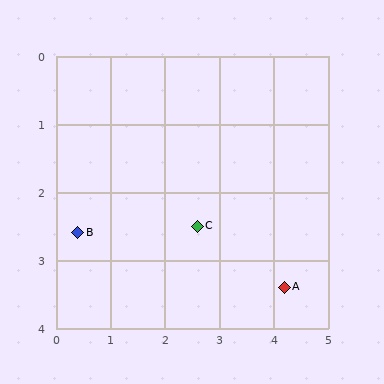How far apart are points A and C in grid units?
Points A and C are about 1.8 grid units apart.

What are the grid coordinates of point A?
Point A is at approximately (4.2, 3.4).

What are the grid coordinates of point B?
Point B is at approximately (0.4, 2.6).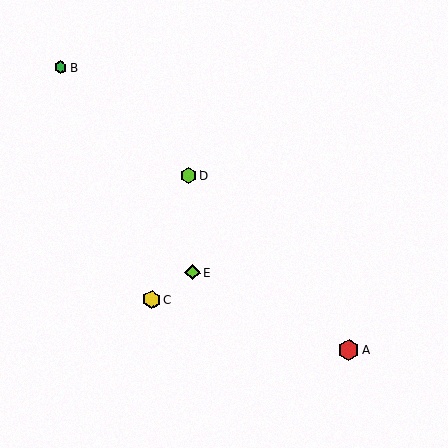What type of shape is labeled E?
Shape E is a lime diamond.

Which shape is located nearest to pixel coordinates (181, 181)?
The lime hexagon (labeled D) at (188, 176) is nearest to that location.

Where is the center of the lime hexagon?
The center of the lime hexagon is at (188, 176).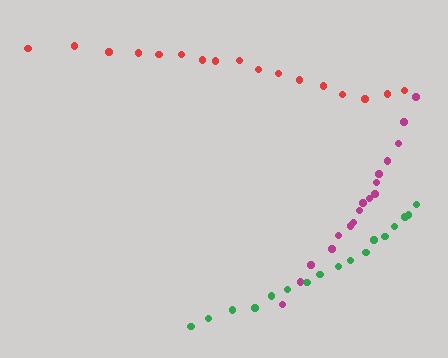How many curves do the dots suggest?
There are 3 distinct paths.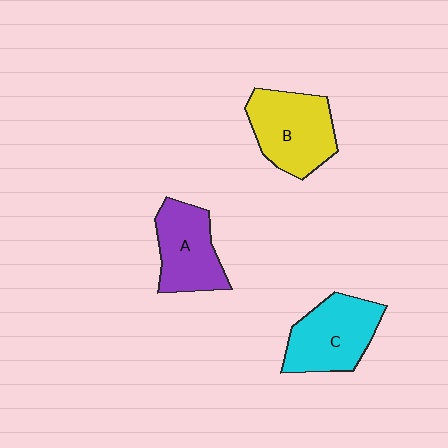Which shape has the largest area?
Shape B (yellow).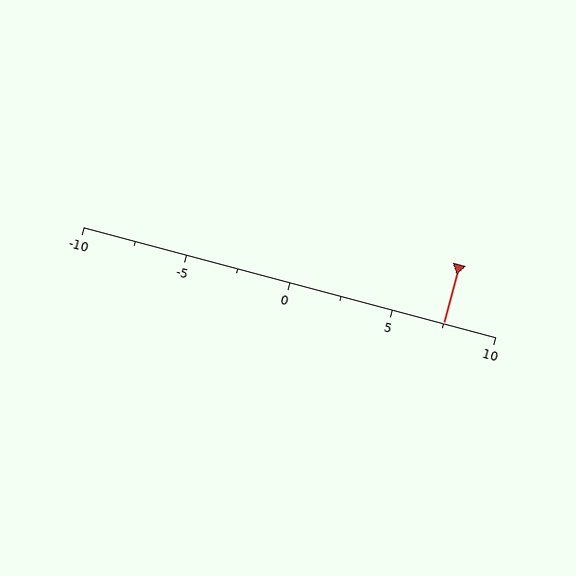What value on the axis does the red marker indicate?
The marker indicates approximately 7.5.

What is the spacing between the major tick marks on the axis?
The major ticks are spaced 5 apart.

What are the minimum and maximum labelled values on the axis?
The axis runs from -10 to 10.